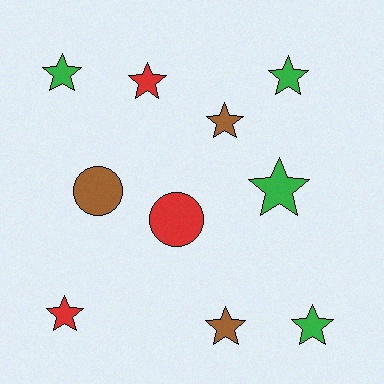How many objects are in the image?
There are 10 objects.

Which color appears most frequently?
Green, with 4 objects.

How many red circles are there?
There is 1 red circle.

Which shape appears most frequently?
Star, with 8 objects.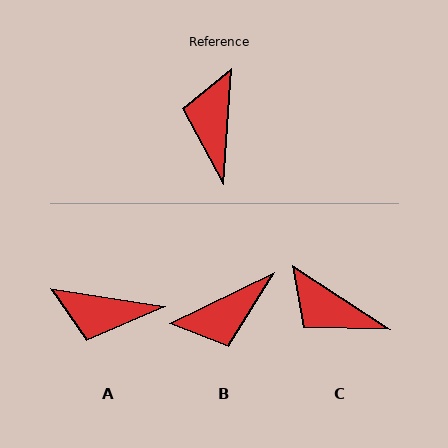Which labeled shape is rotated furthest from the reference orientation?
B, about 120 degrees away.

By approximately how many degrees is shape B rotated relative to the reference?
Approximately 120 degrees counter-clockwise.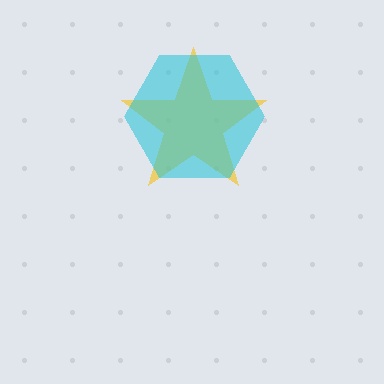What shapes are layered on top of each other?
The layered shapes are: a yellow star, a cyan hexagon.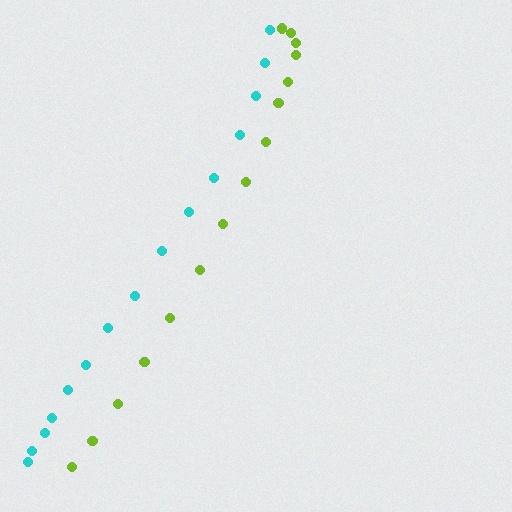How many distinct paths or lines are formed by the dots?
There are 2 distinct paths.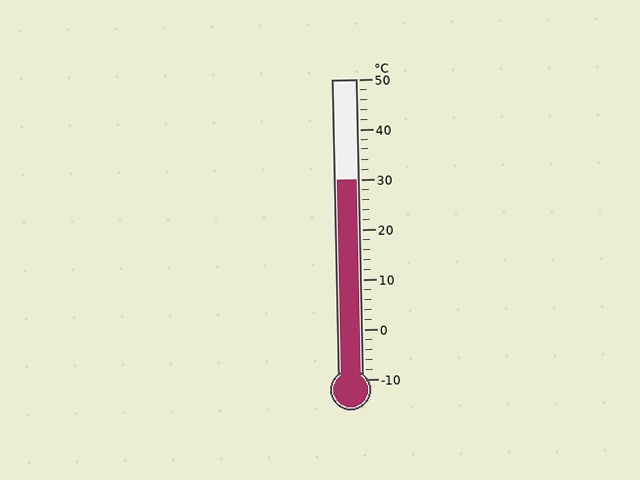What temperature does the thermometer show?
The thermometer shows approximately 30°C.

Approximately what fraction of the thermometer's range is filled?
The thermometer is filled to approximately 65% of its range.